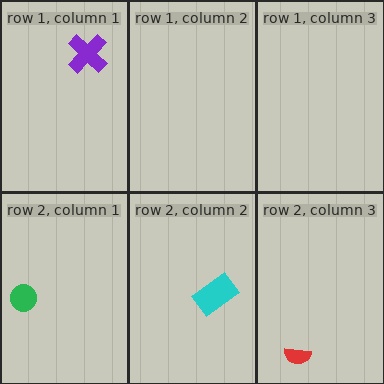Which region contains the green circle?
The row 2, column 1 region.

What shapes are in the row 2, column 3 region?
The red semicircle.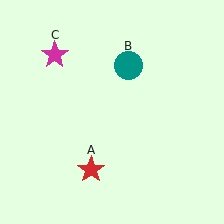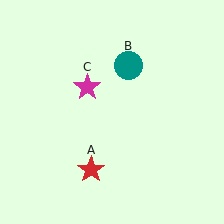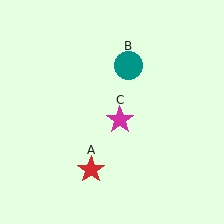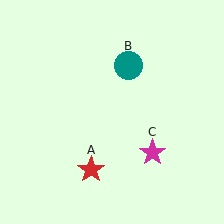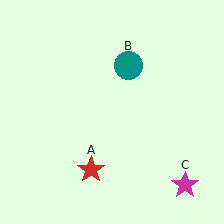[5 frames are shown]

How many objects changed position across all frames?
1 object changed position: magenta star (object C).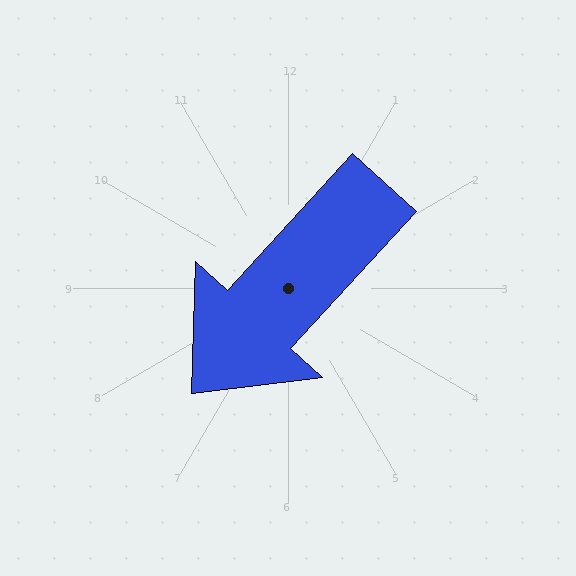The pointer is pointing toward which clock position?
Roughly 7 o'clock.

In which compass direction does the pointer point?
Southwest.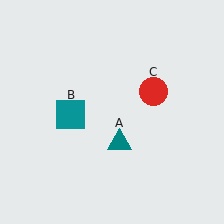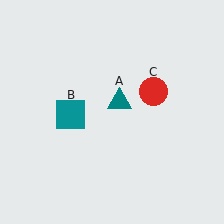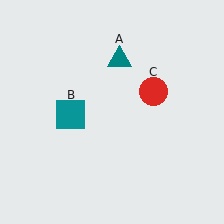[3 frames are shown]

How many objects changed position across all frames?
1 object changed position: teal triangle (object A).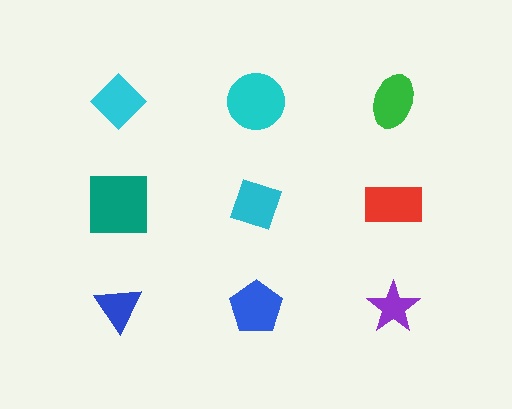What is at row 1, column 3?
A green ellipse.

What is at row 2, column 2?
A cyan diamond.